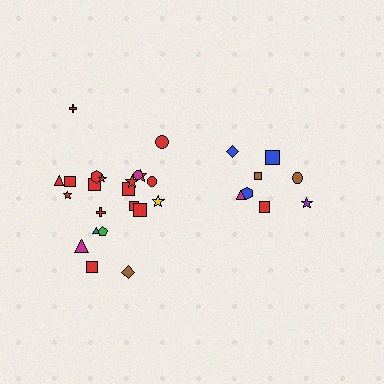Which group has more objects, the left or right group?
The left group.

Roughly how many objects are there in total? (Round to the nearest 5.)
Roughly 30 objects in total.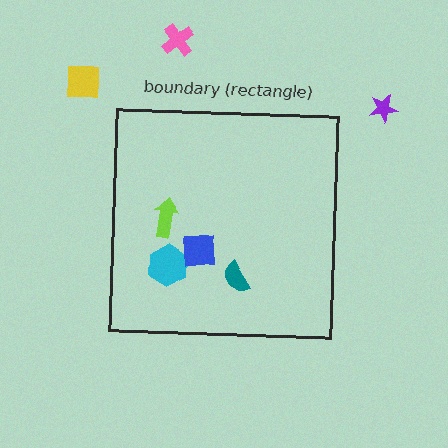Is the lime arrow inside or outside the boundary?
Inside.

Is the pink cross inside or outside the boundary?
Outside.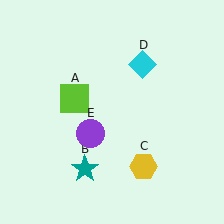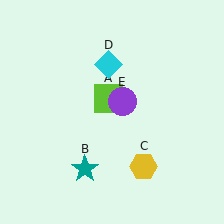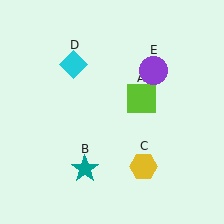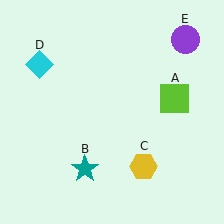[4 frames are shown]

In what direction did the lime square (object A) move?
The lime square (object A) moved right.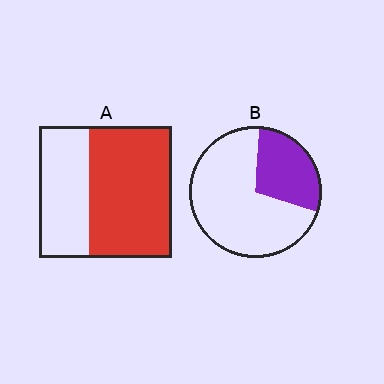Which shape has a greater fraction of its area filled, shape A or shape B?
Shape A.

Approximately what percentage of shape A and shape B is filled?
A is approximately 60% and B is approximately 30%.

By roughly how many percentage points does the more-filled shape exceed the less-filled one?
By roughly 35 percentage points (A over B).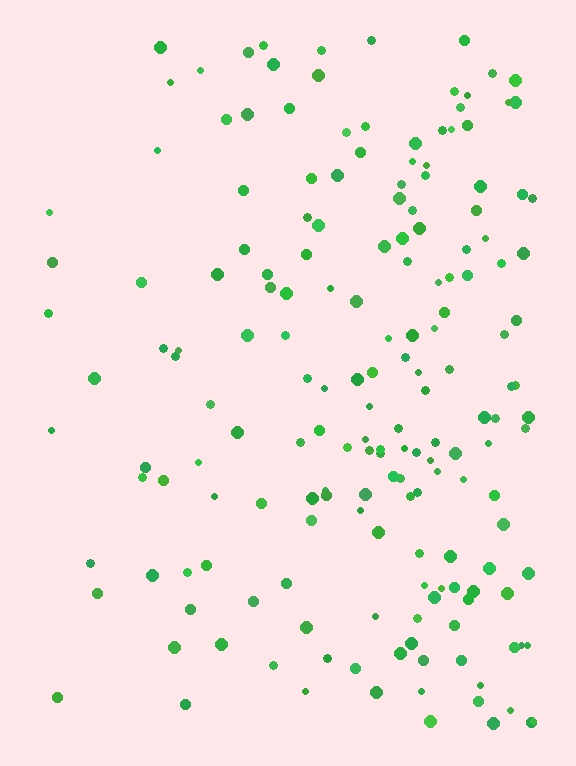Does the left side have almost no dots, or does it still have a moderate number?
Still a moderate number, just noticeably fewer than the right.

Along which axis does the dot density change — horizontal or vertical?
Horizontal.